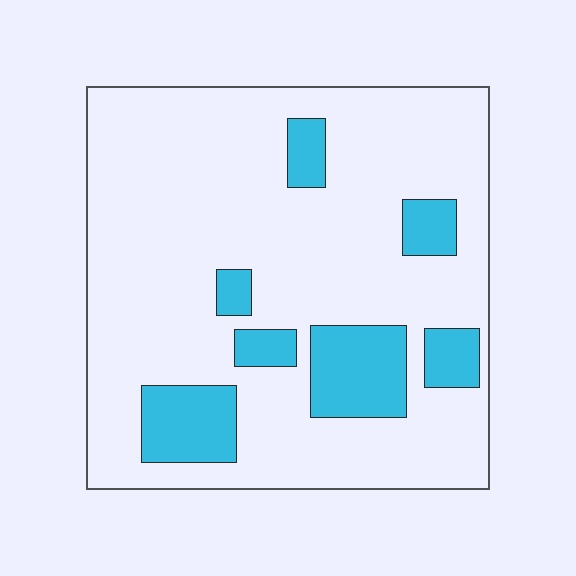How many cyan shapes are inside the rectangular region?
7.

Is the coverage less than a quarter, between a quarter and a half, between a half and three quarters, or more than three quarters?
Less than a quarter.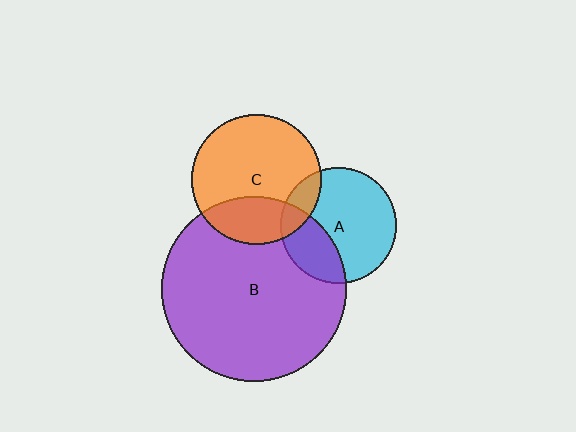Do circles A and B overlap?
Yes.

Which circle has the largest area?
Circle B (purple).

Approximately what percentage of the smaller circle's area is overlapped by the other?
Approximately 30%.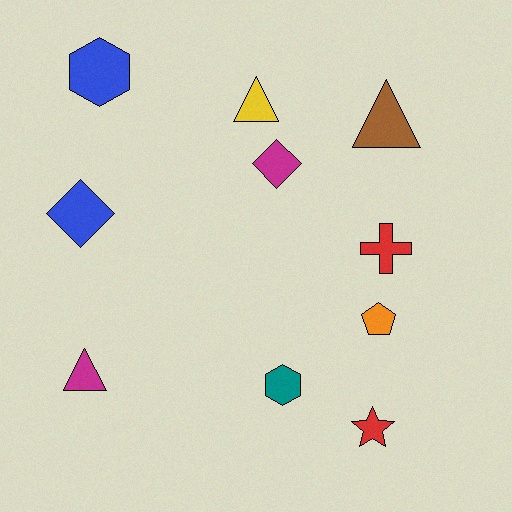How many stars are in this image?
There is 1 star.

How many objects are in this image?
There are 10 objects.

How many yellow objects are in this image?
There is 1 yellow object.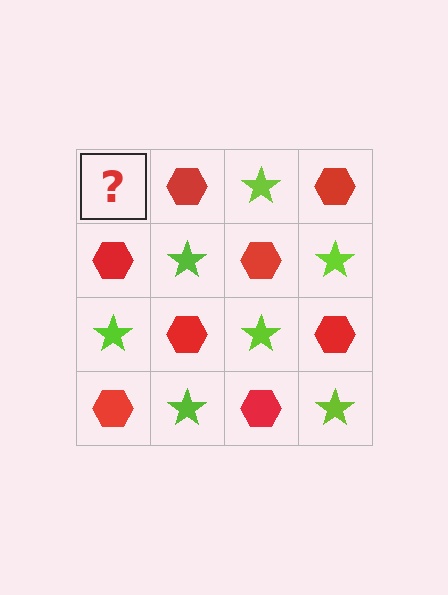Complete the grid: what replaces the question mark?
The question mark should be replaced with a lime star.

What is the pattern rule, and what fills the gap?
The rule is that it alternates lime star and red hexagon in a checkerboard pattern. The gap should be filled with a lime star.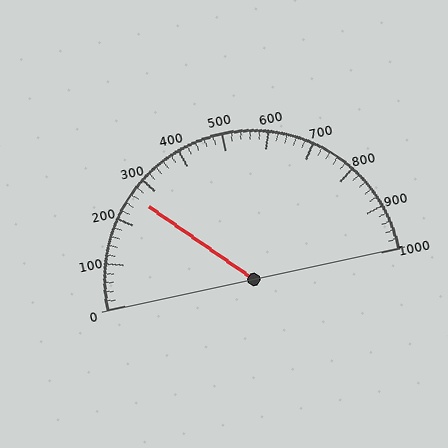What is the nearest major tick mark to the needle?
The nearest major tick mark is 300.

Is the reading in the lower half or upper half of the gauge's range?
The reading is in the lower half of the range (0 to 1000).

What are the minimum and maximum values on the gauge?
The gauge ranges from 0 to 1000.